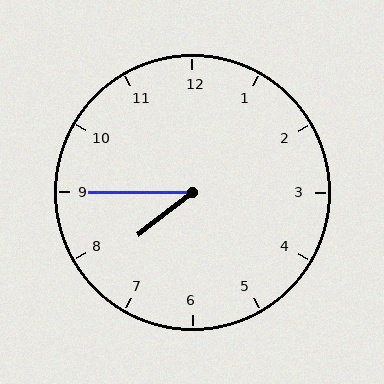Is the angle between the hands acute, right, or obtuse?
It is acute.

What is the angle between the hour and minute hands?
Approximately 38 degrees.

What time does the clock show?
7:45.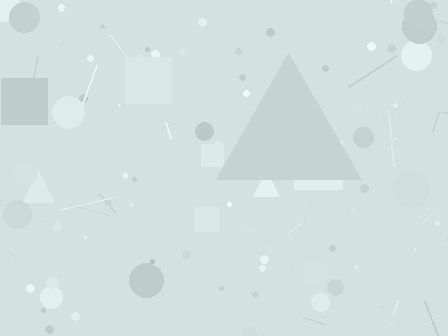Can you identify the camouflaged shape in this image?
The camouflaged shape is a triangle.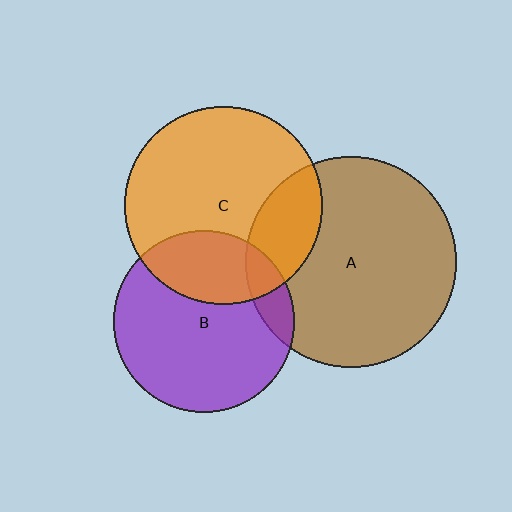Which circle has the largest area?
Circle A (brown).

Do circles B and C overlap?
Yes.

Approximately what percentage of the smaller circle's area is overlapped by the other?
Approximately 30%.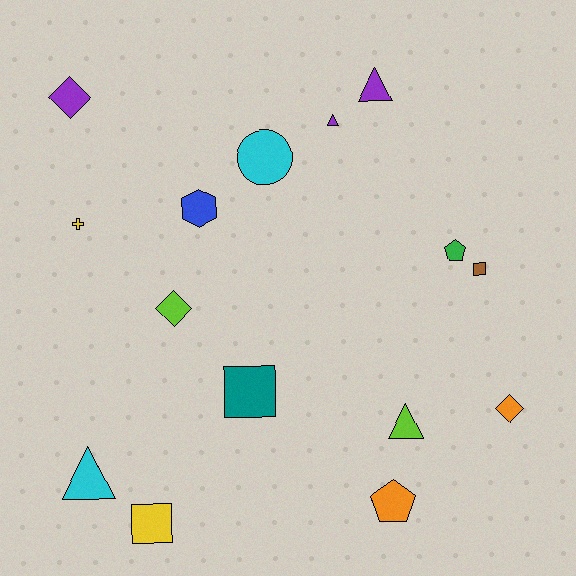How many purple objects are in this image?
There are 3 purple objects.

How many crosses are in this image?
There is 1 cross.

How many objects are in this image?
There are 15 objects.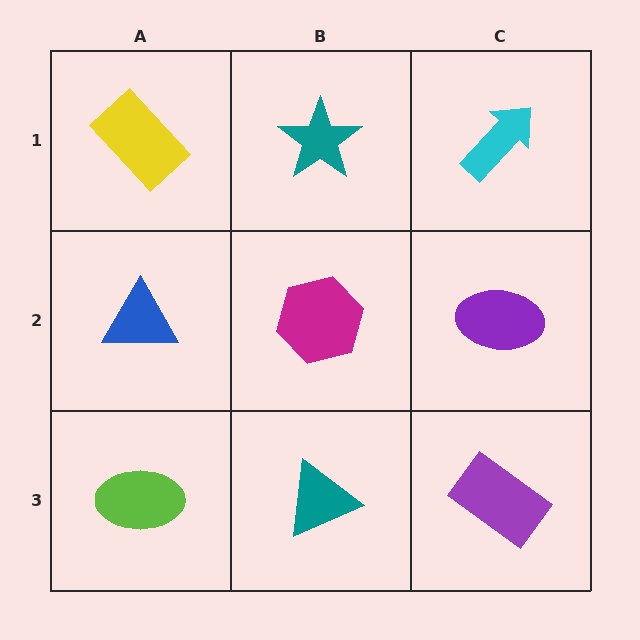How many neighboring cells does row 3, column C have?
2.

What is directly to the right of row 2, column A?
A magenta hexagon.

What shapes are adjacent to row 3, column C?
A purple ellipse (row 2, column C), a teal triangle (row 3, column B).